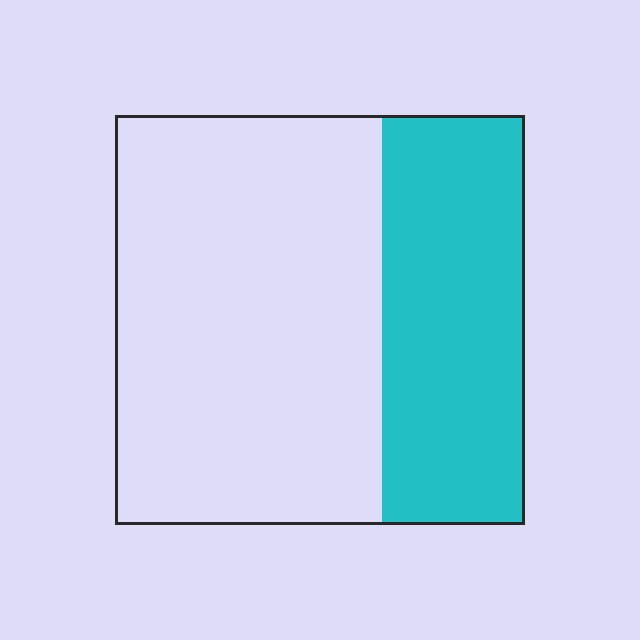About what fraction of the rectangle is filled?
About one third (1/3).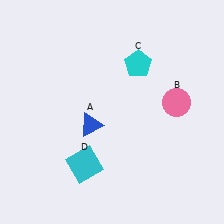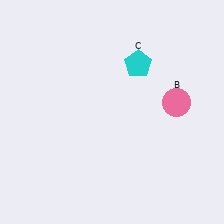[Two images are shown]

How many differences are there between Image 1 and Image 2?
There are 2 differences between the two images.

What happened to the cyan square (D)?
The cyan square (D) was removed in Image 2. It was in the bottom-left area of Image 1.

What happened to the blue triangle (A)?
The blue triangle (A) was removed in Image 2. It was in the bottom-left area of Image 1.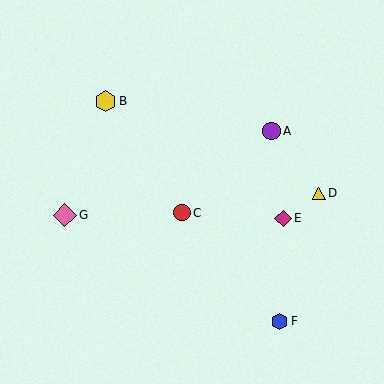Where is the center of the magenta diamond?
The center of the magenta diamond is at (283, 218).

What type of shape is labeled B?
Shape B is a yellow hexagon.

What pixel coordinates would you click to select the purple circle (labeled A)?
Click at (272, 131) to select the purple circle A.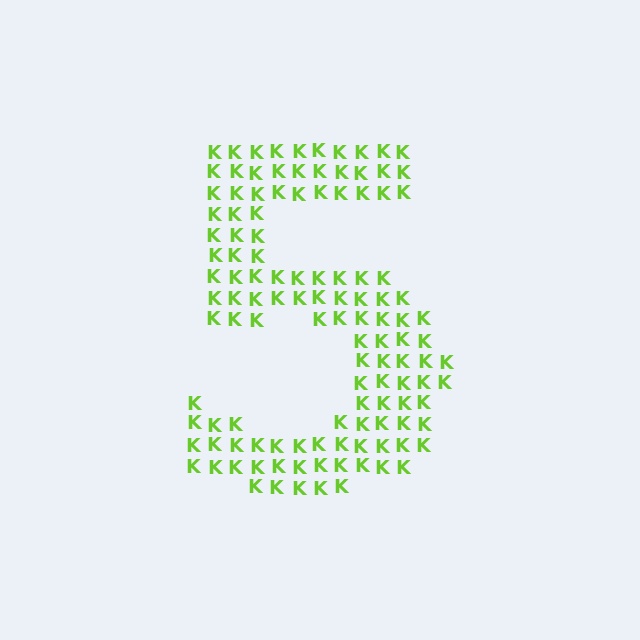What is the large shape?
The large shape is the digit 5.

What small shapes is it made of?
It is made of small letter K's.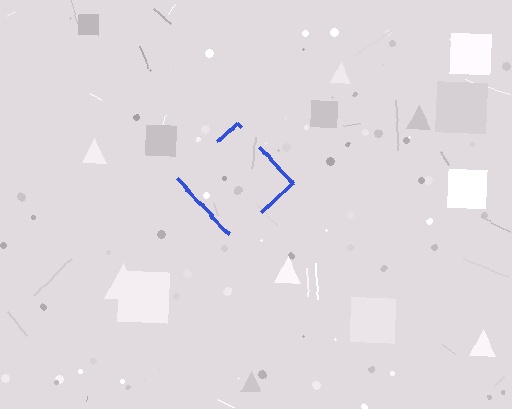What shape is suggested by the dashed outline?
The dashed outline suggests a diamond.